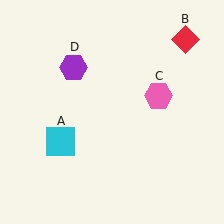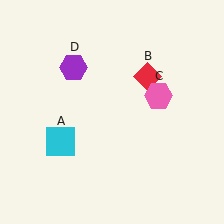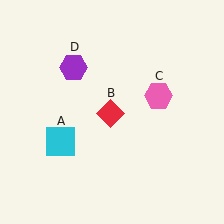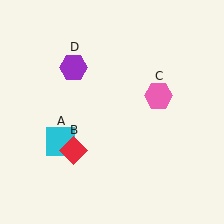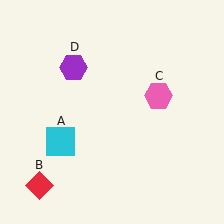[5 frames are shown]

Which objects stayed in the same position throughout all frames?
Cyan square (object A) and pink hexagon (object C) and purple hexagon (object D) remained stationary.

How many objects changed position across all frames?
1 object changed position: red diamond (object B).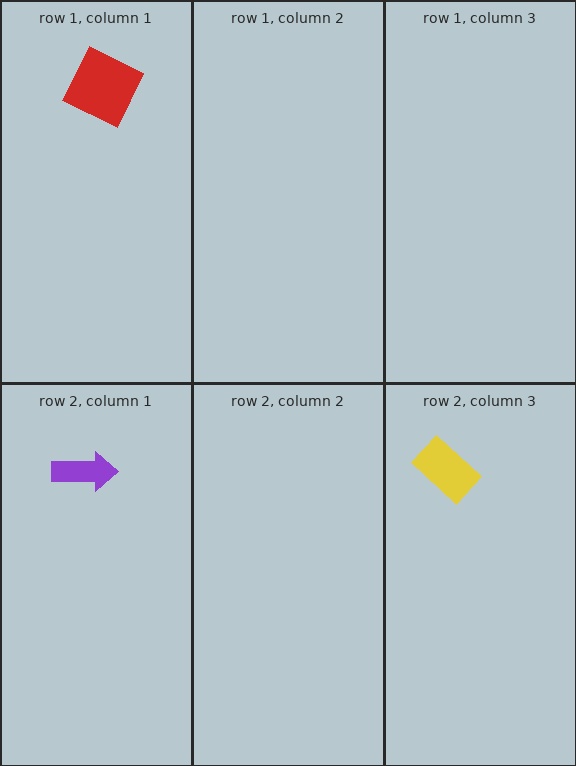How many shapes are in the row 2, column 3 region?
1.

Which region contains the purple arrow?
The row 2, column 1 region.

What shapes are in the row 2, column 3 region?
The yellow rectangle.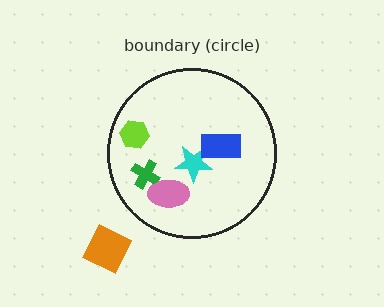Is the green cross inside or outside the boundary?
Inside.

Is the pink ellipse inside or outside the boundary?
Inside.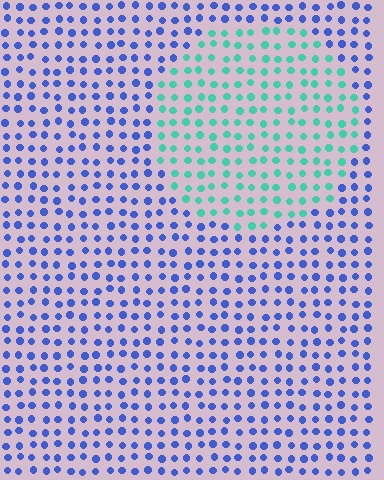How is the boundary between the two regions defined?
The boundary is defined purely by a slight shift in hue (about 63 degrees). Spacing, size, and orientation are identical on both sides.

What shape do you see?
I see a circle.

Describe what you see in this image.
The image is filled with small blue elements in a uniform arrangement. A circle-shaped region is visible where the elements are tinted to a slightly different hue, forming a subtle color boundary.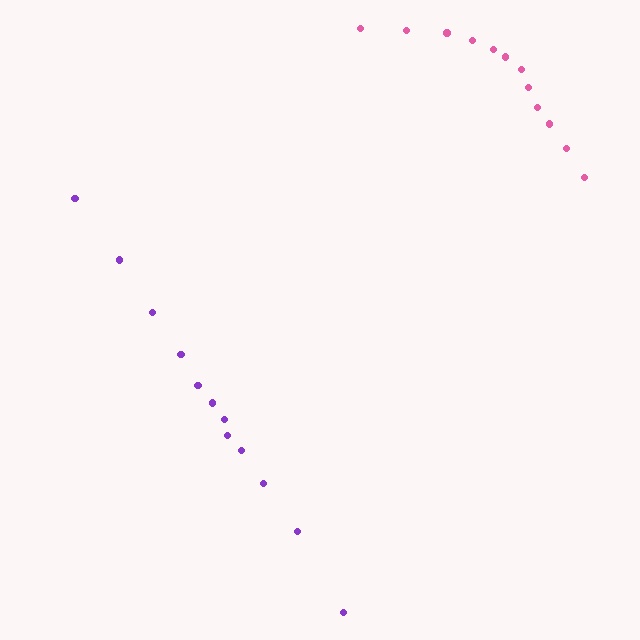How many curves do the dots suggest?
There are 2 distinct paths.